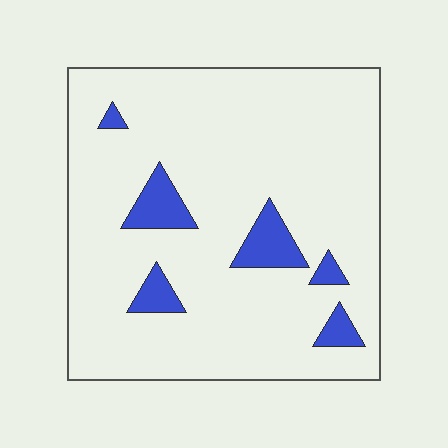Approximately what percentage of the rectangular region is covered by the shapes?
Approximately 10%.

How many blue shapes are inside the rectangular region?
6.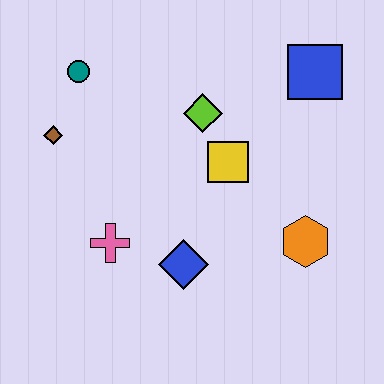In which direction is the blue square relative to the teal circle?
The blue square is to the right of the teal circle.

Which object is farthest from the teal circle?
The orange hexagon is farthest from the teal circle.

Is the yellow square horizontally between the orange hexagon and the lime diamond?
Yes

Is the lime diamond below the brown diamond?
No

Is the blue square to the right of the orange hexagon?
Yes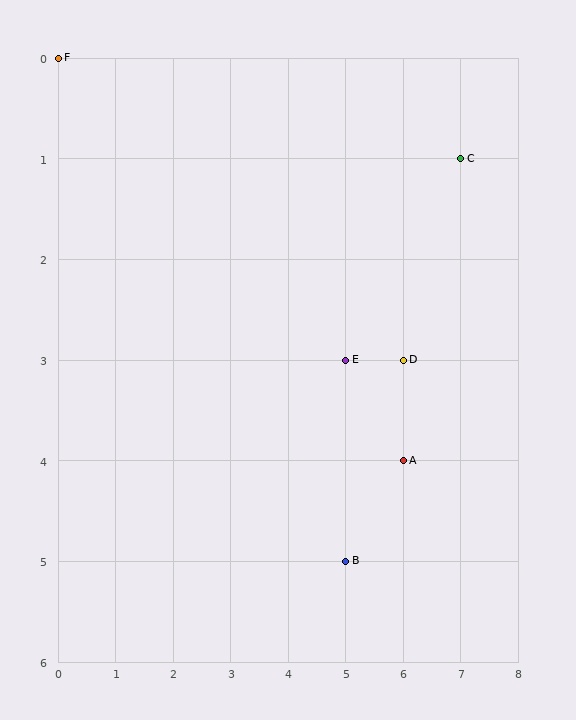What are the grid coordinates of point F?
Point F is at grid coordinates (0, 0).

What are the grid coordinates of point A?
Point A is at grid coordinates (6, 4).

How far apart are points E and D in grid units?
Points E and D are 1 column apart.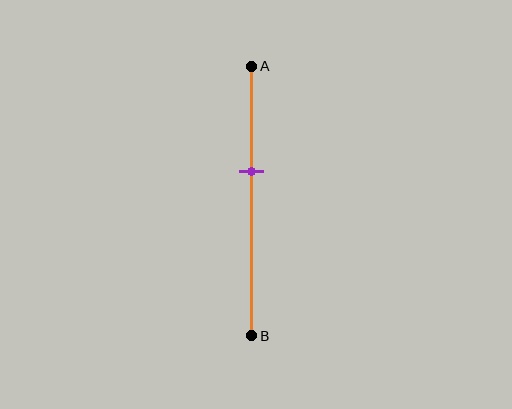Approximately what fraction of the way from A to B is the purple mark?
The purple mark is approximately 40% of the way from A to B.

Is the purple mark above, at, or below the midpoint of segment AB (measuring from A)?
The purple mark is above the midpoint of segment AB.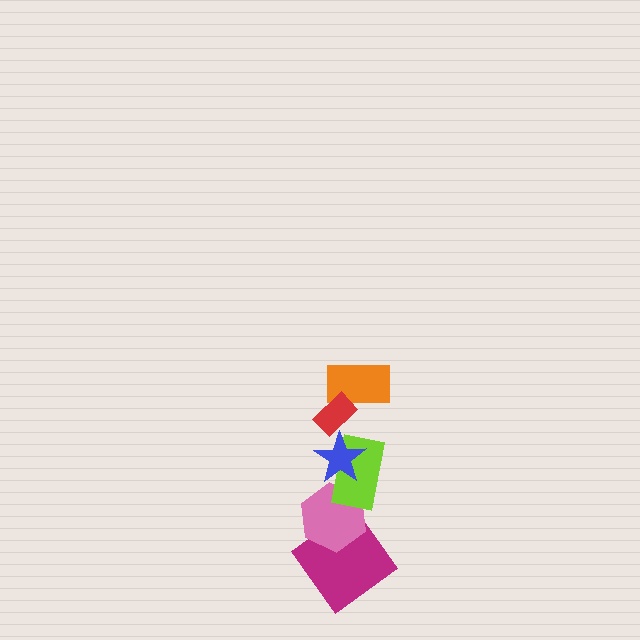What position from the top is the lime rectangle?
The lime rectangle is 4th from the top.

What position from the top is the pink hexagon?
The pink hexagon is 5th from the top.